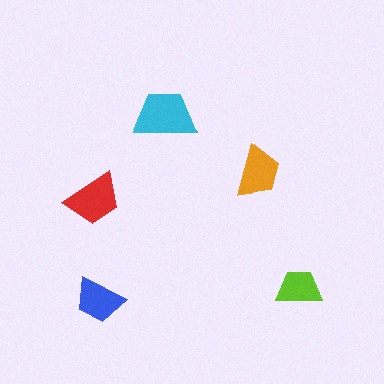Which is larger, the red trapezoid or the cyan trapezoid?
The cyan one.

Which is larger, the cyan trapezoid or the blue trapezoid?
The cyan one.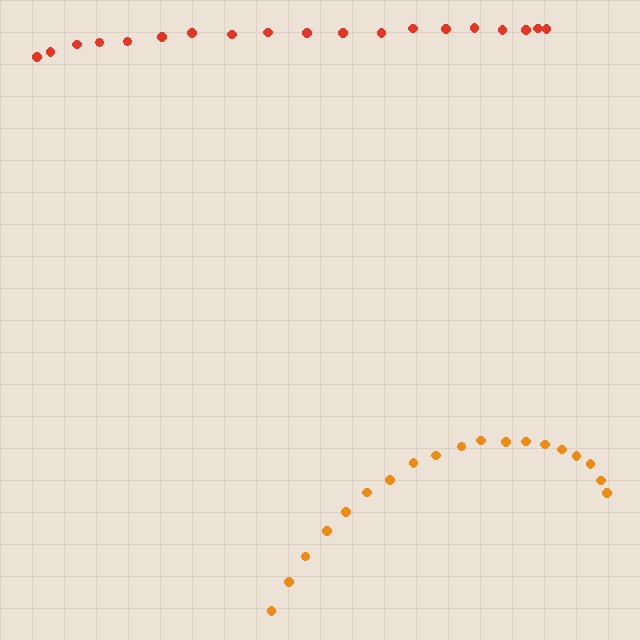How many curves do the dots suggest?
There are 2 distinct paths.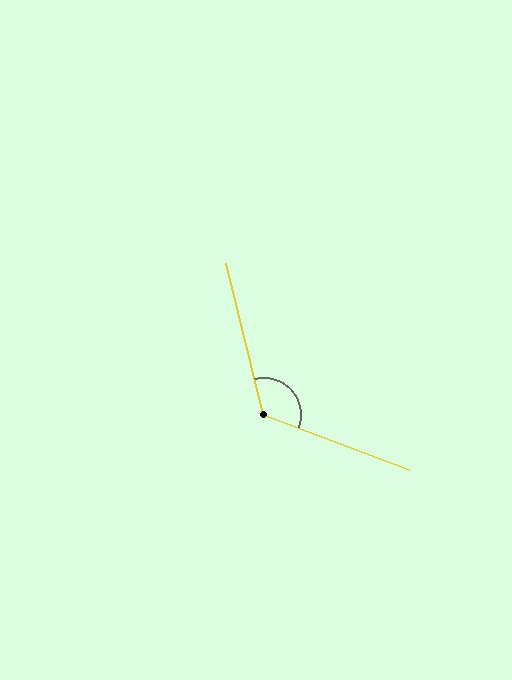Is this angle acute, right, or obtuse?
It is obtuse.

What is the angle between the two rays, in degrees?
Approximately 125 degrees.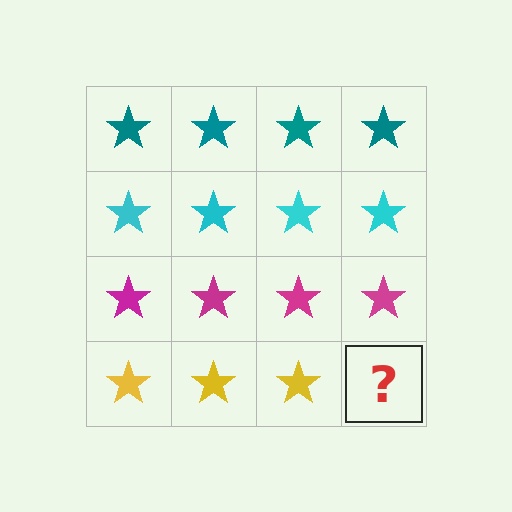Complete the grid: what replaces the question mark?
The question mark should be replaced with a yellow star.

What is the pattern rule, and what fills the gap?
The rule is that each row has a consistent color. The gap should be filled with a yellow star.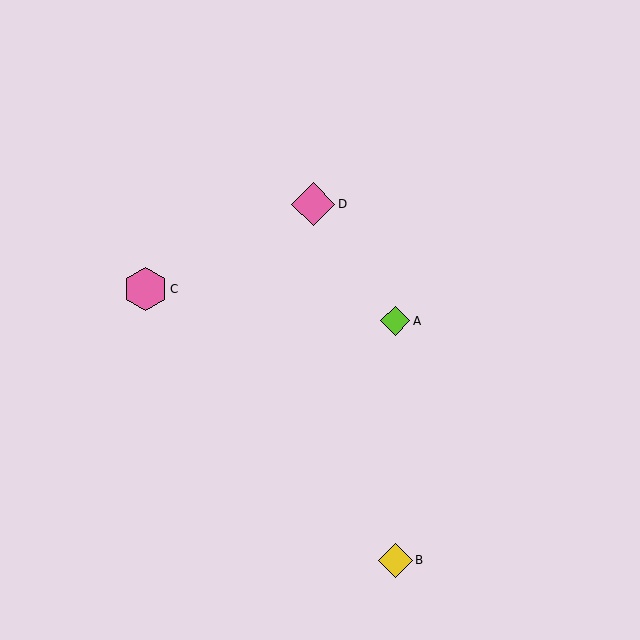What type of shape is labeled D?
Shape D is a pink diamond.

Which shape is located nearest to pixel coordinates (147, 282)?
The pink hexagon (labeled C) at (145, 289) is nearest to that location.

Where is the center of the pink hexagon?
The center of the pink hexagon is at (145, 289).